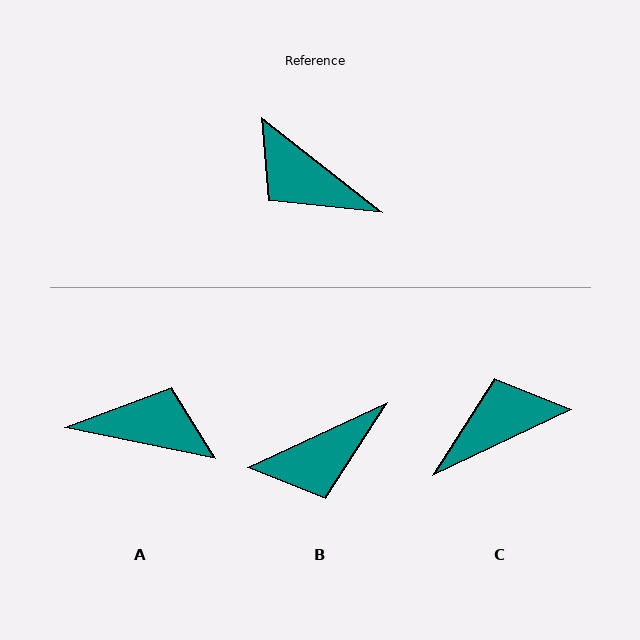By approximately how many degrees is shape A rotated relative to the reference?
Approximately 153 degrees clockwise.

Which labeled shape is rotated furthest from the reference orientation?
A, about 153 degrees away.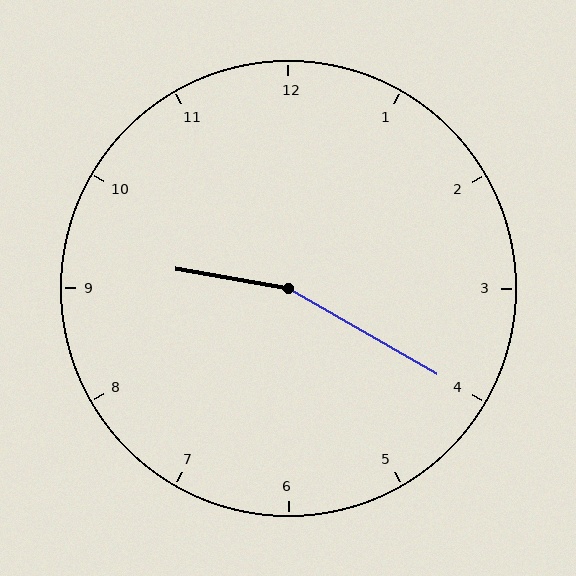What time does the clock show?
9:20.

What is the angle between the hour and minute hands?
Approximately 160 degrees.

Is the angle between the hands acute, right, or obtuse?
It is obtuse.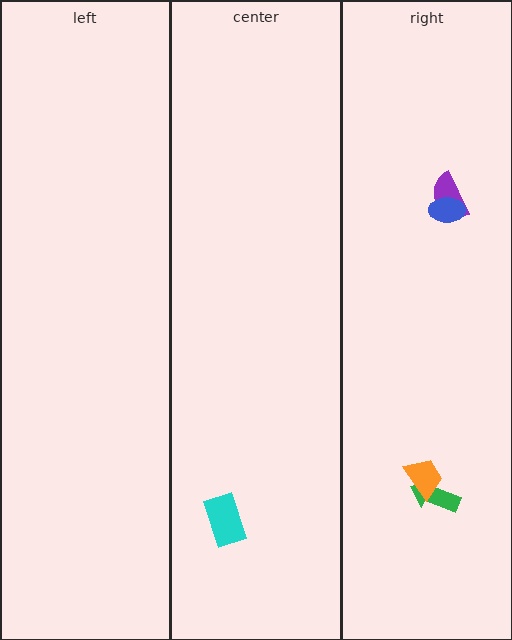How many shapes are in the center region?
1.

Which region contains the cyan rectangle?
The center region.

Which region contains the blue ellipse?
The right region.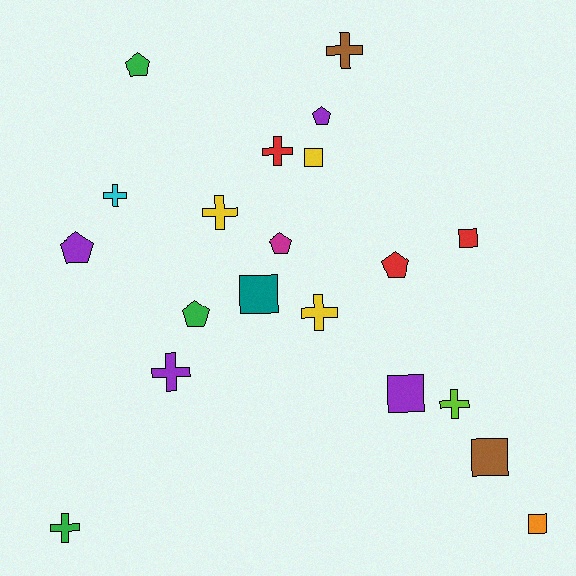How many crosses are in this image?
There are 8 crosses.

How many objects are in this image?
There are 20 objects.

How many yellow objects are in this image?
There are 3 yellow objects.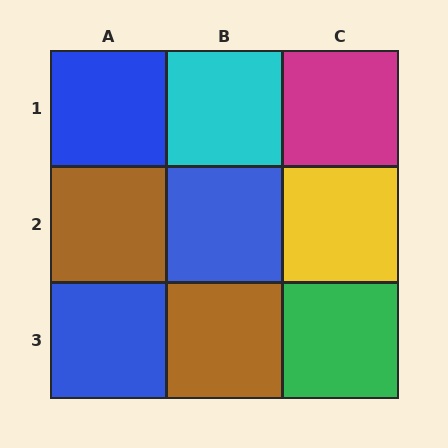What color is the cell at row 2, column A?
Brown.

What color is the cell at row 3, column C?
Green.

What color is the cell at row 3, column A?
Blue.